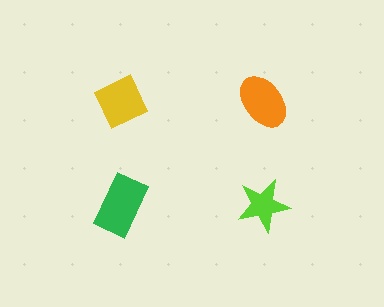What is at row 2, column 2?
A lime star.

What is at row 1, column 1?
A yellow diamond.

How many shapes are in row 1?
2 shapes.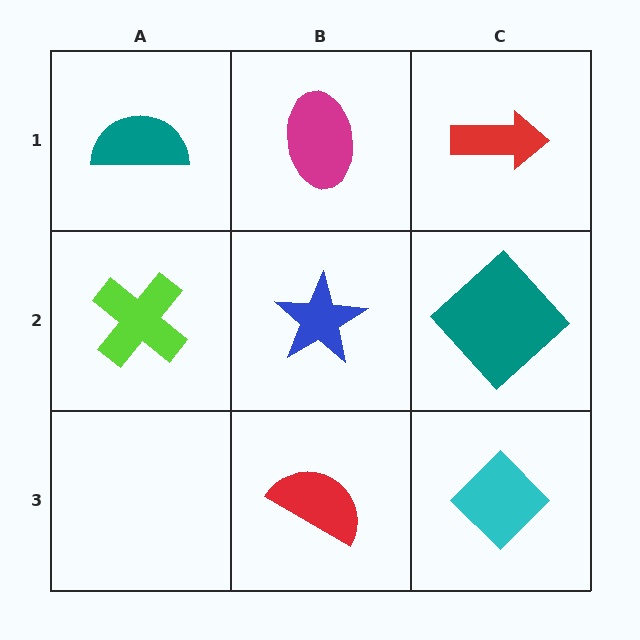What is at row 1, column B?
A magenta ellipse.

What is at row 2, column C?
A teal diamond.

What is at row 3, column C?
A cyan diamond.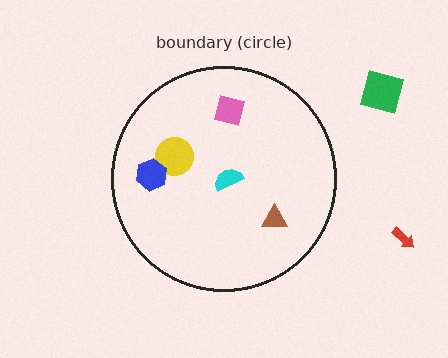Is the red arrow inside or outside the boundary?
Outside.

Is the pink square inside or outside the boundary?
Inside.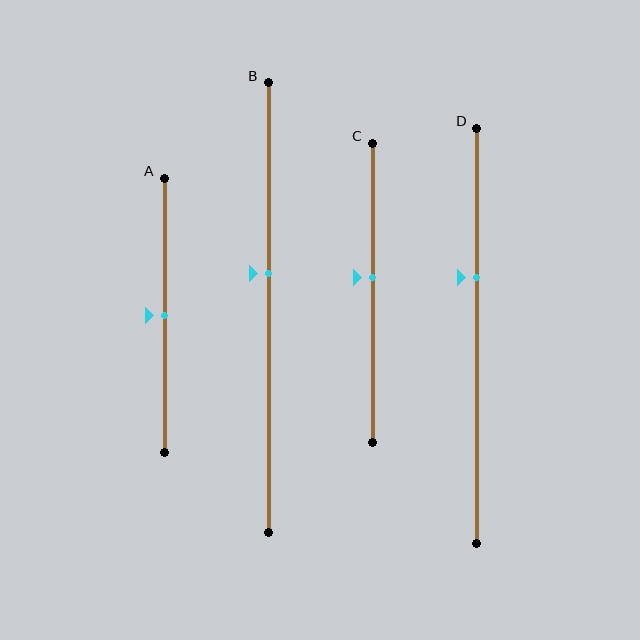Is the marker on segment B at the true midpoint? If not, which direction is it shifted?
No, the marker on segment B is shifted upward by about 8% of the segment length.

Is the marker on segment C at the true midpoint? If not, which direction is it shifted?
No, the marker on segment C is shifted upward by about 5% of the segment length.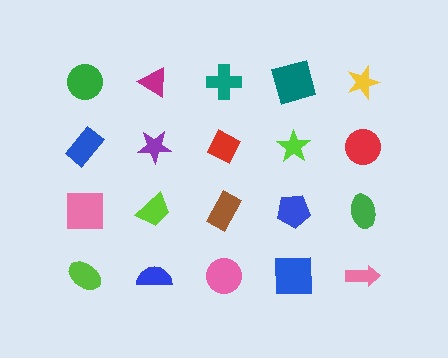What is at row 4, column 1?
A lime ellipse.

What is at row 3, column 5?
A green ellipse.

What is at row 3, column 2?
A lime trapezoid.